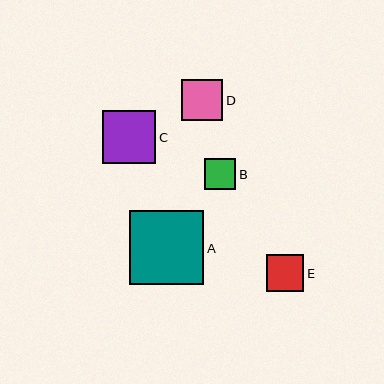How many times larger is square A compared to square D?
Square A is approximately 1.8 times the size of square D.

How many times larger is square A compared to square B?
Square A is approximately 2.3 times the size of square B.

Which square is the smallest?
Square B is the smallest with a size of approximately 32 pixels.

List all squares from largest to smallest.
From largest to smallest: A, C, D, E, B.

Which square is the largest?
Square A is the largest with a size of approximately 74 pixels.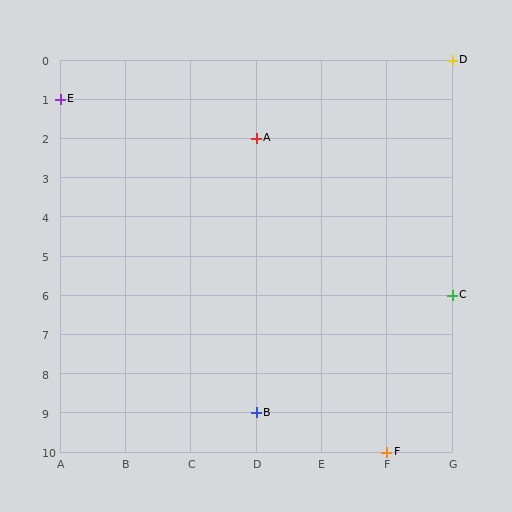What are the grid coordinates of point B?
Point B is at grid coordinates (D, 9).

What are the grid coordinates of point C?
Point C is at grid coordinates (G, 6).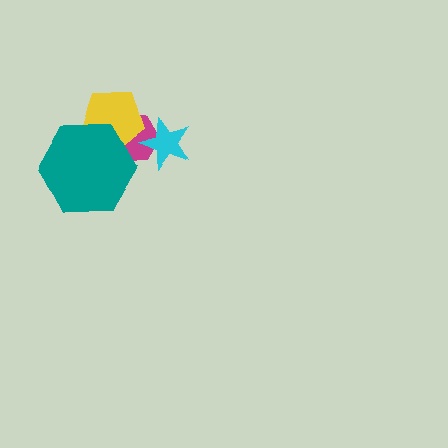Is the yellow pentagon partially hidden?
Yes, it is partially covered by another shape.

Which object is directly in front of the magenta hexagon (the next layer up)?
The yellow pentagon is directly in front of the magenta hexagon.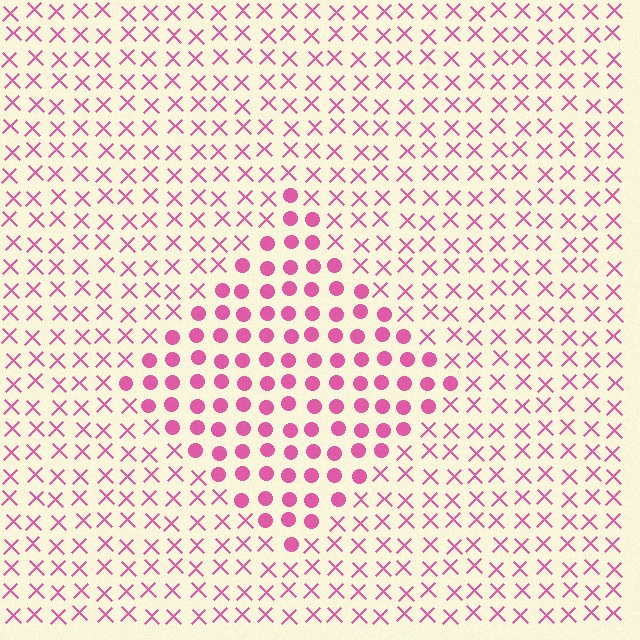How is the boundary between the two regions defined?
The boundary is defined by a change in element shape: circles inside vs. X marks outside. All elements share the same color and spacing.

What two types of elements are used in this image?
The image uses circles inside the diamond region and X marks outside it.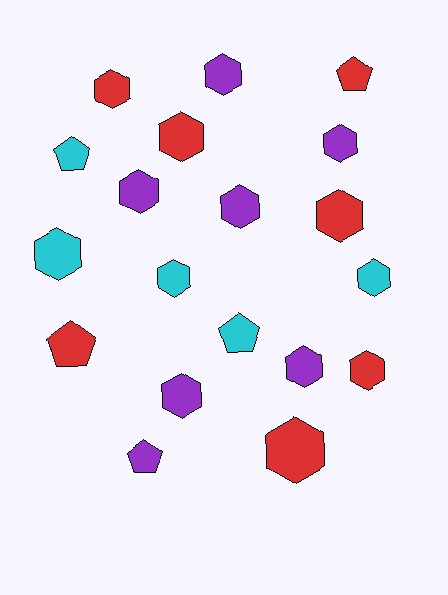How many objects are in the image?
There are 19 objects.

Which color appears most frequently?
Purple, with 7 objects.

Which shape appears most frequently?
Hexagon, with 14 objects.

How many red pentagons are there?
There are 2 red pentagons.